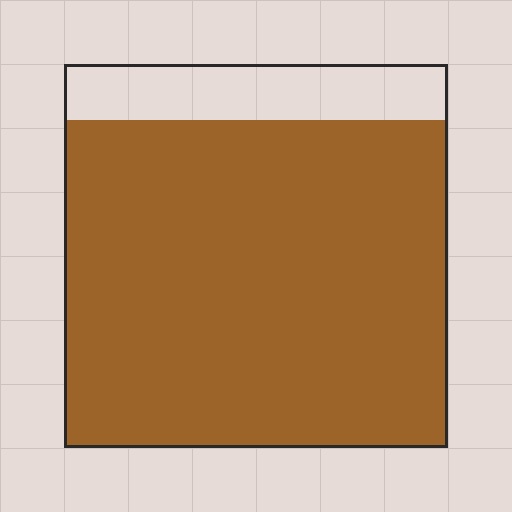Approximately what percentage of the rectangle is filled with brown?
Approximately 85%.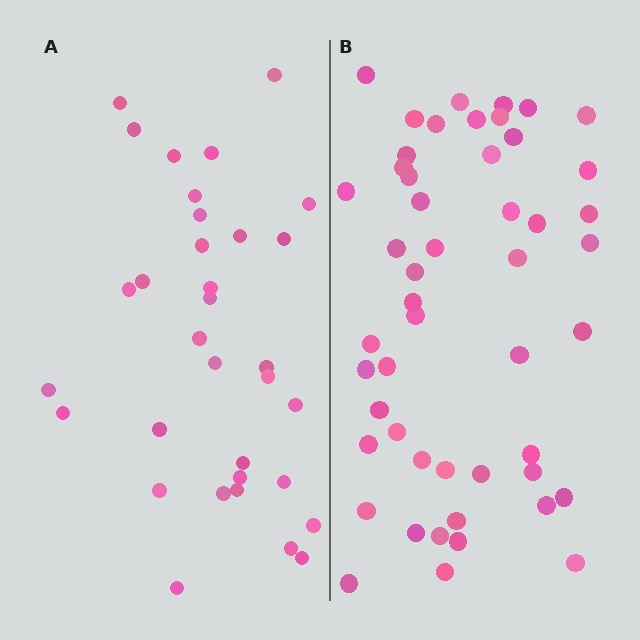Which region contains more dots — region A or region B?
Region B (the right region) has more dots.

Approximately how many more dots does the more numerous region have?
Region B has approximately 15 more dots than region A.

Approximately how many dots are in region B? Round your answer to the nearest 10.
About 50 dots.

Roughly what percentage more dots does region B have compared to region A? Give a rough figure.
About 50% more.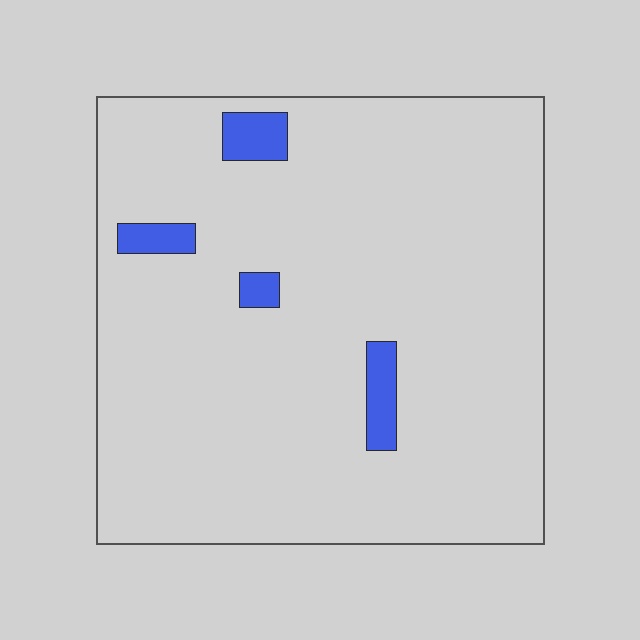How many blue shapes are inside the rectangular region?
4.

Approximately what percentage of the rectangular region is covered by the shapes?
Approximately 5%.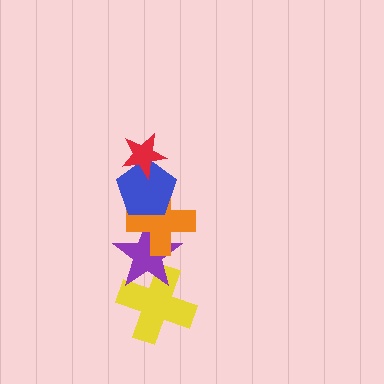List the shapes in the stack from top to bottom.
From top to bottom: the red star, the blue pentagon, the orange cross, the purple star, the yellow cross.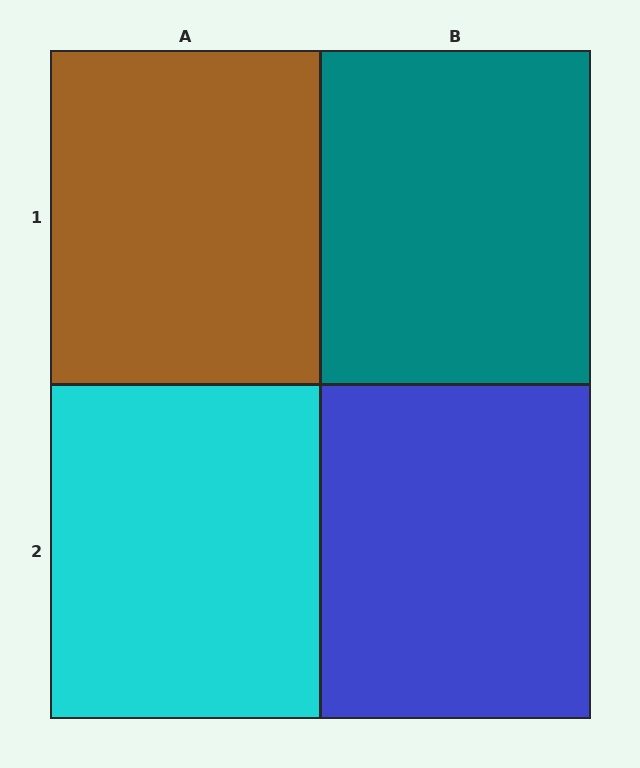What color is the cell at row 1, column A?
Brown.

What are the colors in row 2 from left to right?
Cyan, blue.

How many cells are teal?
1 cell is teal.